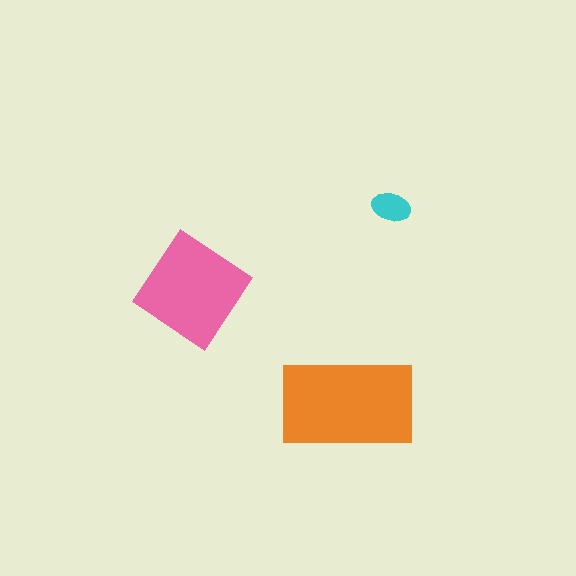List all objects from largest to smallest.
The orange rectangle, the pink diamond, the cyan ellipse.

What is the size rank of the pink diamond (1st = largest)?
2nd.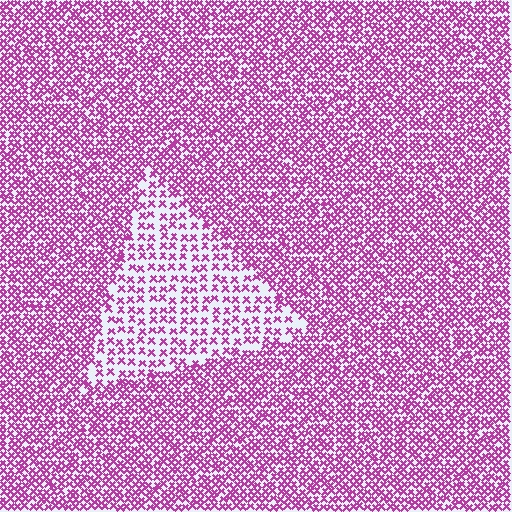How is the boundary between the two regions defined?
The boundary is defined by a change in element density (approximately 2.1x ratio). All elements are the same color, size, and shape.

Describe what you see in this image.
The image contains small magenta elements arranged at two different densities. A triangle-shaped region is visible where the elements are less densely packed than the surrounding area.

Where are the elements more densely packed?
The elements are more densely packed outside the triangle boundary.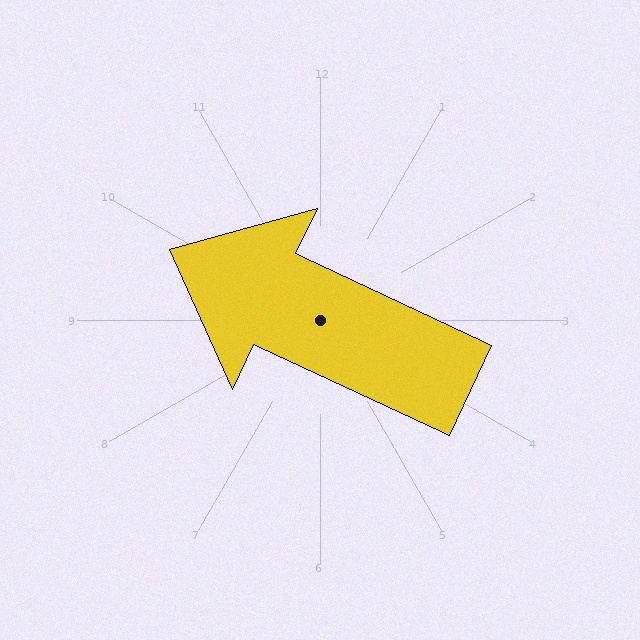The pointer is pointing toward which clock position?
Roughly 10 o'clock.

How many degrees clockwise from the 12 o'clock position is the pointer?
Approximately 295 degrees.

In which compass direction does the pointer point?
Northwest.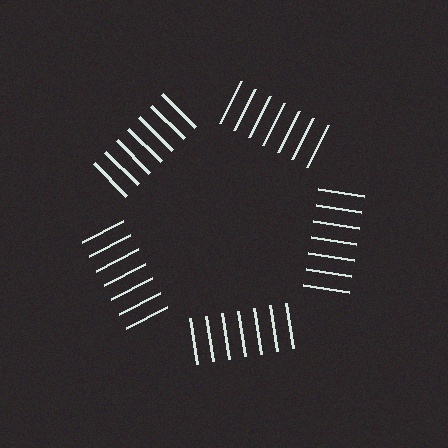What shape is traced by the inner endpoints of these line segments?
An illusory pentagon — the line segments terminate on its edges but no continuous stroke is drawn.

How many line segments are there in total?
35 — 7 along each of the 5 edges.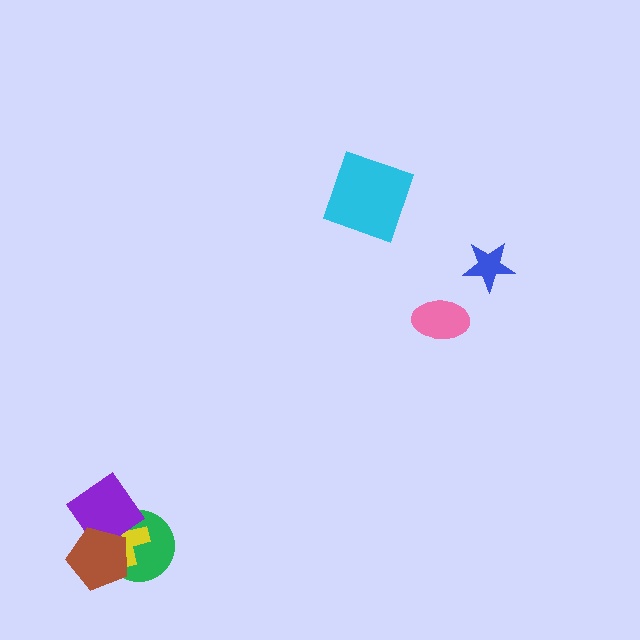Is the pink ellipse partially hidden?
No, no other shape covers it.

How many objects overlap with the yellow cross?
3 objects overlap with the yellow cross.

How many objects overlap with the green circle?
3 objects overlap with the green circle.